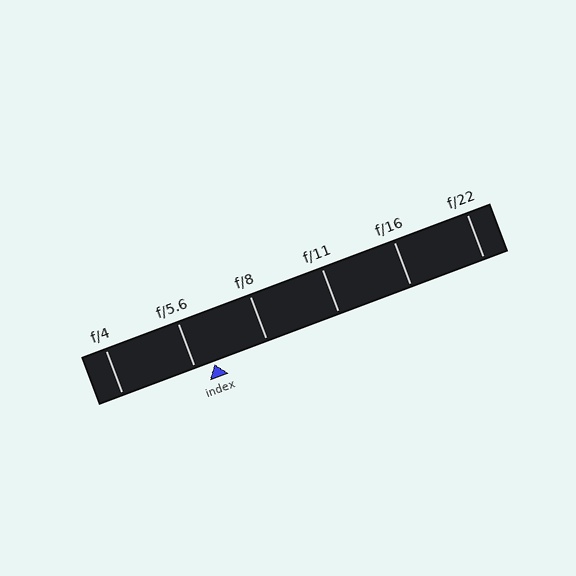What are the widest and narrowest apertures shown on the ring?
The widest aperture shown is f/4 and the narrowest is f/22.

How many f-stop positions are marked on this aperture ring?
There are 6 f-stop positions marked.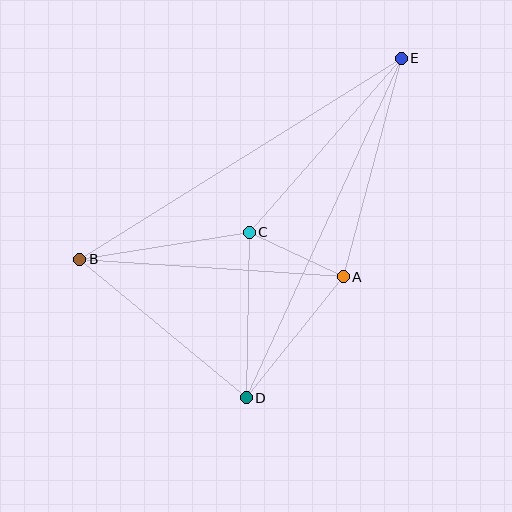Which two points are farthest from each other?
Points B and E are farthest from each other.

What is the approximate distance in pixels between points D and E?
The distance between D and E is approximately 373 pixels.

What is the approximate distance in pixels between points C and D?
The distance between C and D is approximately 165 pixels.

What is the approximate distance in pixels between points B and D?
The distance between B and D is approximately 216 pixels.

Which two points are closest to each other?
Points A and C are closest to each other.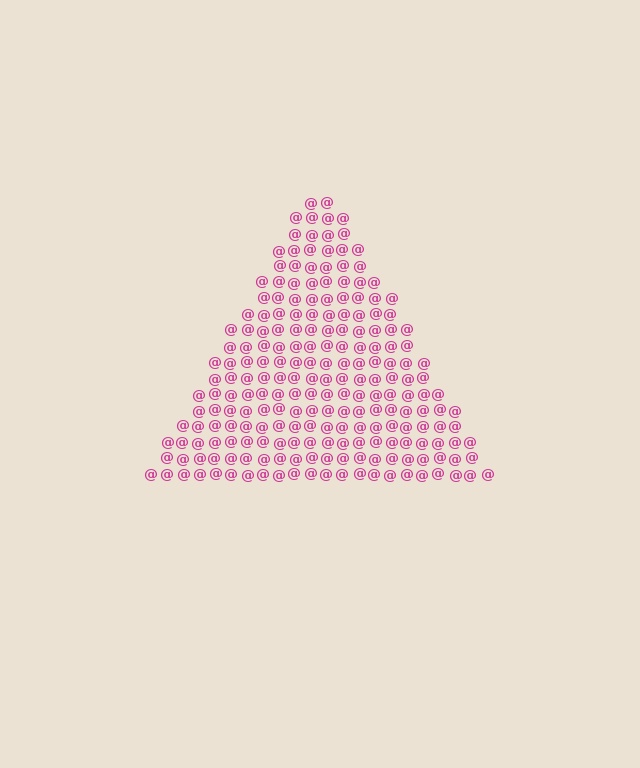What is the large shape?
The large shape is a triangle.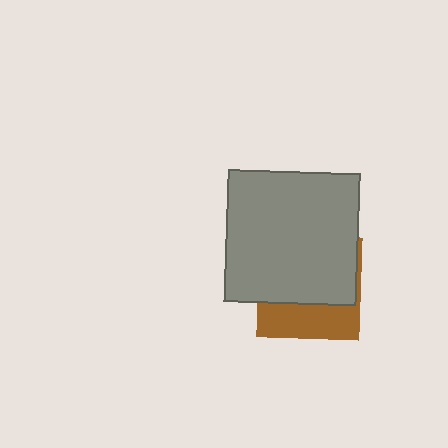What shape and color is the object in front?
The object in front is a gray square.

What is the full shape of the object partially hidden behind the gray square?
The partially hidden object is a brown square.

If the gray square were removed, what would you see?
You would see the complete brown square.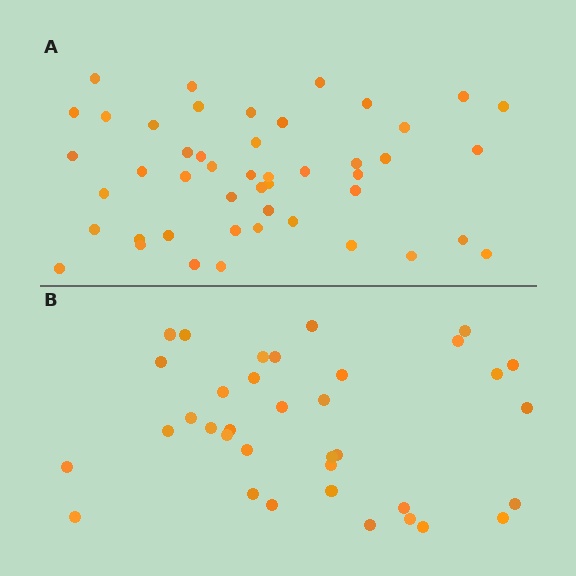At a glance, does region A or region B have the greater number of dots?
Region A (the top region) has more dots.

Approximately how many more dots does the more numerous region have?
Region A has roughly 12 or so more dots than region B.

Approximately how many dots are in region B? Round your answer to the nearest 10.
About 40 dots. (The exact count is 36, which rounds to 40.)